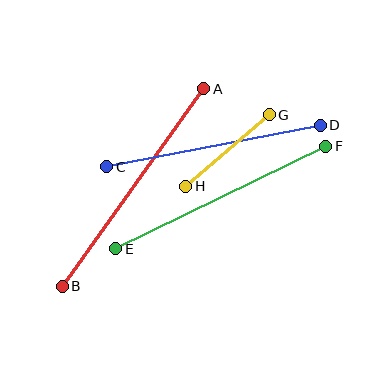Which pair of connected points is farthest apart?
Points A and B are farthest apart.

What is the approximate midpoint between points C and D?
The midpoint is at approximately (214, 146) pixels.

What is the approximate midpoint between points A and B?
The midpoint is at approximately (133, 187) pixels.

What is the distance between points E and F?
The distance is approximately 234 pixels.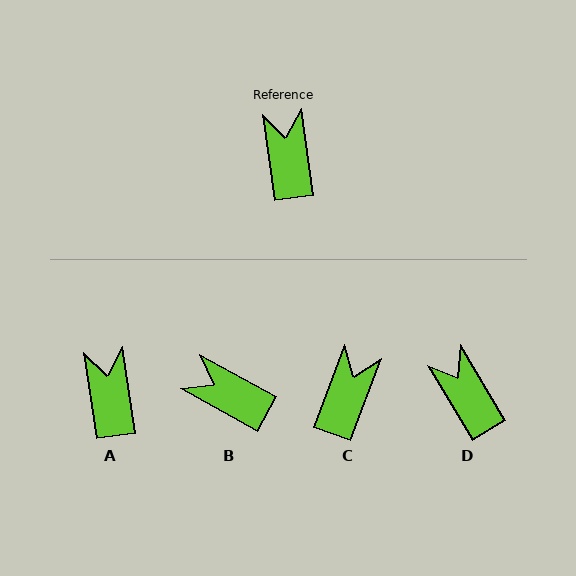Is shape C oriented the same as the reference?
No, it is off by about 28 degrees.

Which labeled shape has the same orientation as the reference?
A.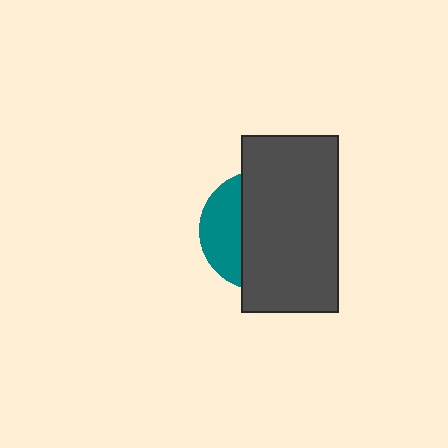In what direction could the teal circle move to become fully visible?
The teal circle could move left. That would shift it out from behind the dark gray rectangle entirely.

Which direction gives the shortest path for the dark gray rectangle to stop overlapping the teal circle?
Moving right gives the shortest separation.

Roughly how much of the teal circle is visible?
A small part of it is visible (roughly 32%).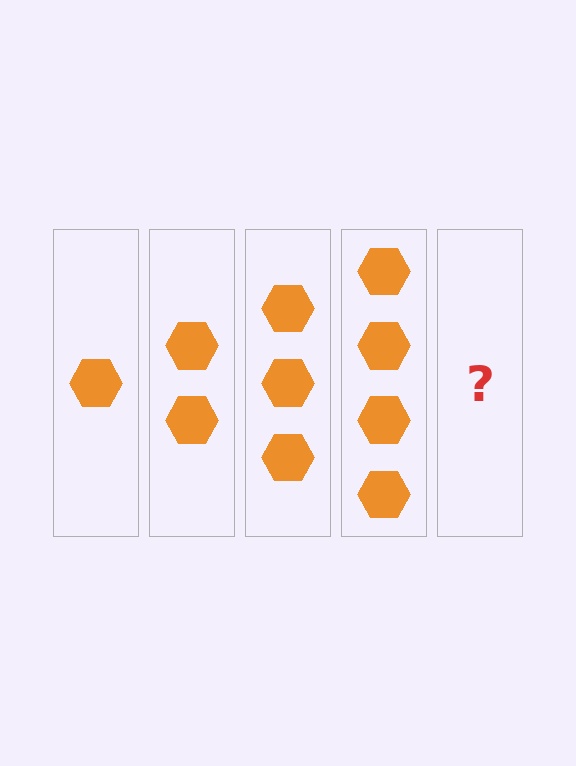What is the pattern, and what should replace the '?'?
The pattern is that each step adds one more hexagon. The '?' should be 5 hexagons.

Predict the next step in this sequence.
The next step is 5 hexagons.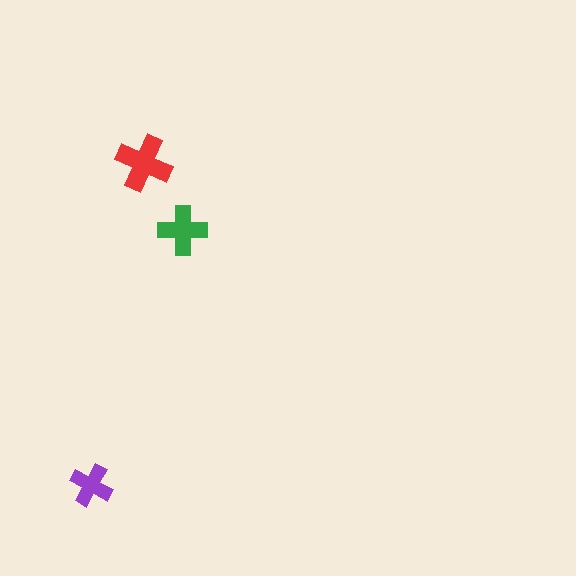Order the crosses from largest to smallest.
the red one, the green one, the purple one.